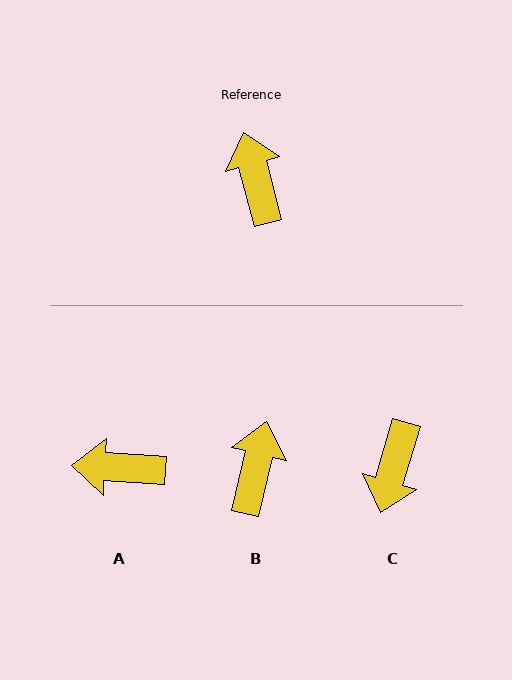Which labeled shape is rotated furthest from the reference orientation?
C, about 149 degrees away.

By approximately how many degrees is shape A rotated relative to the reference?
Approximately 72 degrees counter-clockwise.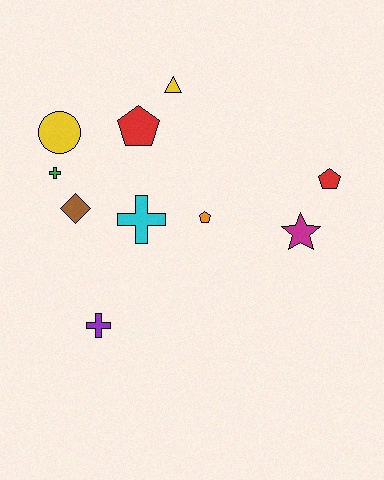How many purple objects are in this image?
There is 1 purple object.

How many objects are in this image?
There are 10 objects.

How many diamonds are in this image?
There is 1 diamond.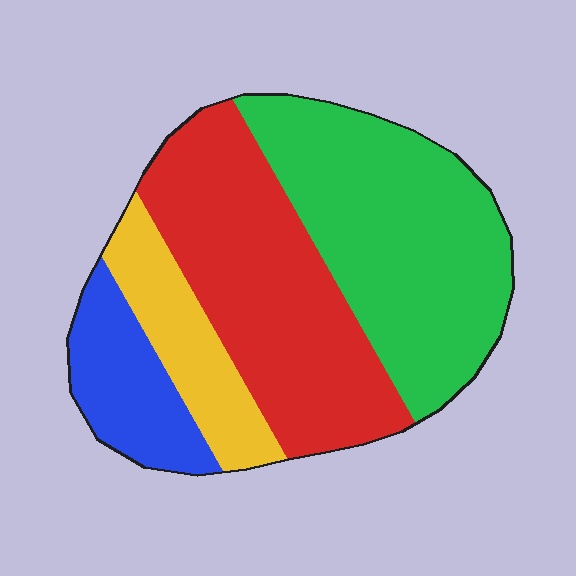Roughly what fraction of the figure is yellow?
Yellow takes up about one eighth (1/8) of the figure.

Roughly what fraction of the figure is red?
Red takes up about three eighths (3/8) of the figure.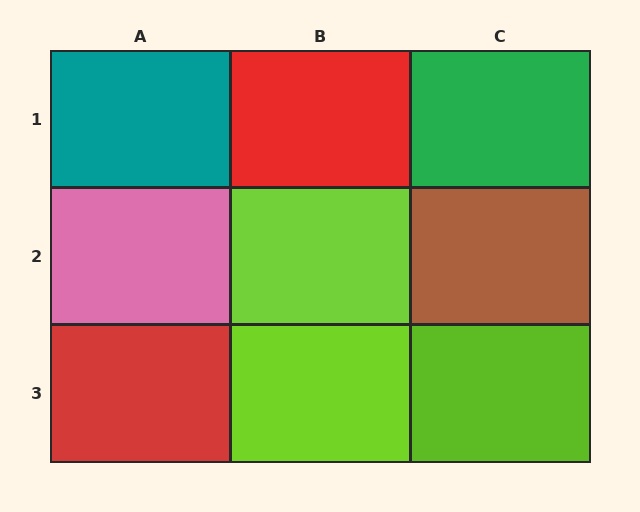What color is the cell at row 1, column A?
Teal.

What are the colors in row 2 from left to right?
Pink, lime, brown.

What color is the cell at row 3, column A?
Red.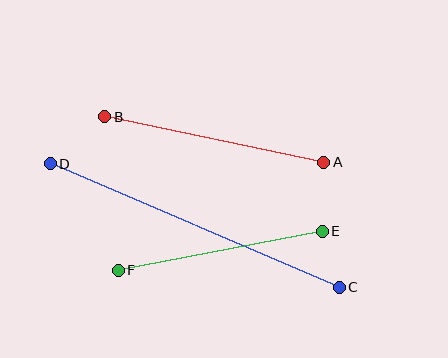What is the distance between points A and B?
The distance is approximately 223 pixels.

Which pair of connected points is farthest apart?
Points C and D are farthest apart.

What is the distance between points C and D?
The distance is approximately 314 pixels.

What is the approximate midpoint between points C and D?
The midpoint is at approximately (195, 225) pixels.